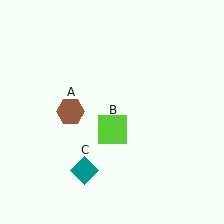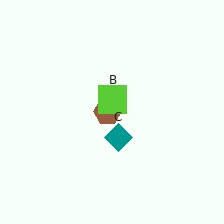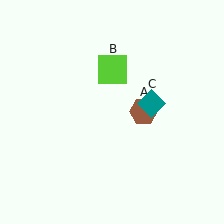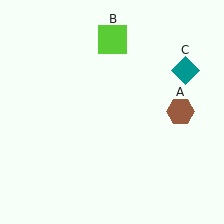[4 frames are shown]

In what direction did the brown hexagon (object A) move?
The brown hexagon (object A) moved right.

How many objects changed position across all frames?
3 objects changed position: brown hexagon (object A), lime square (object B), teal diamond (object C).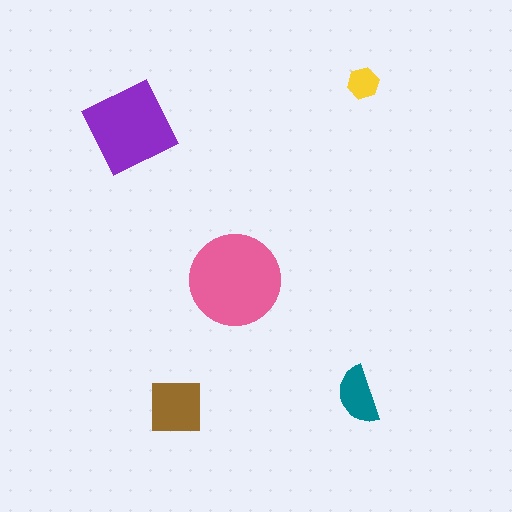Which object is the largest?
The pink circle.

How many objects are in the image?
There are 5 objects in the image.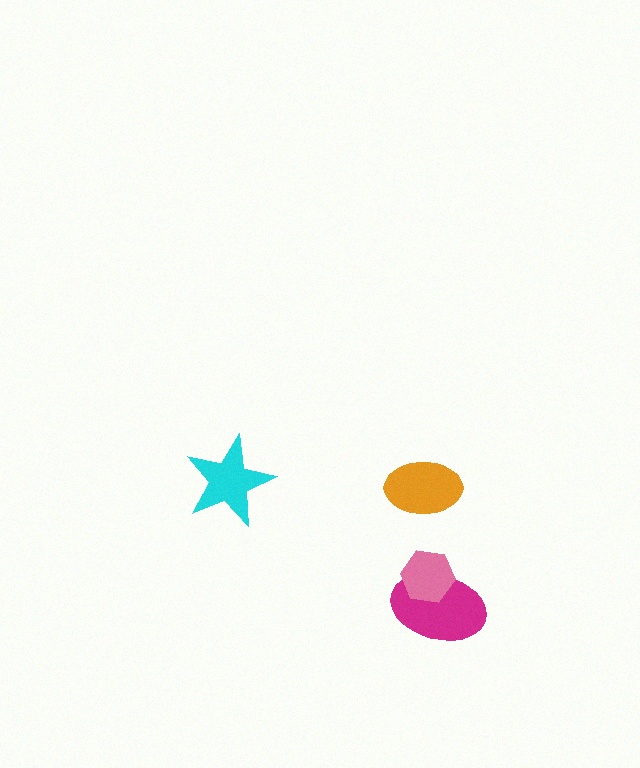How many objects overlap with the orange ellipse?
0 objects overlap with the orange ellipse.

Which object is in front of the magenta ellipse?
The pink hexagon is in front of the magenta ellipse.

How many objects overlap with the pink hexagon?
1 object overlaps with the pink hexagon.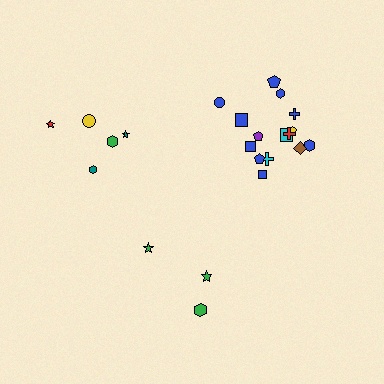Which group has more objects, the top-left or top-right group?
The top-right group.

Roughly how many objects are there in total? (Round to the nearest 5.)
Roughly 25 objects in total.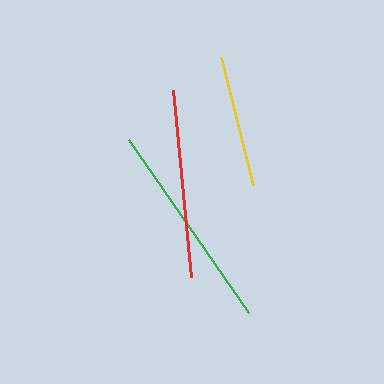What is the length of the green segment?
The green segment is approximately 210 pixels long.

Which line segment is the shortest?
The yellow line is the shortest at approximately 132 pixels.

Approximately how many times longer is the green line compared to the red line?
The green line is approximately 1.1 times the length of the red line.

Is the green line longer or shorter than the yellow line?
The green line is longer than the yellow line.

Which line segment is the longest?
The green line is the longest at approximately 210 pixels.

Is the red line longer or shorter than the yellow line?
The red line is longer than the yellow line.